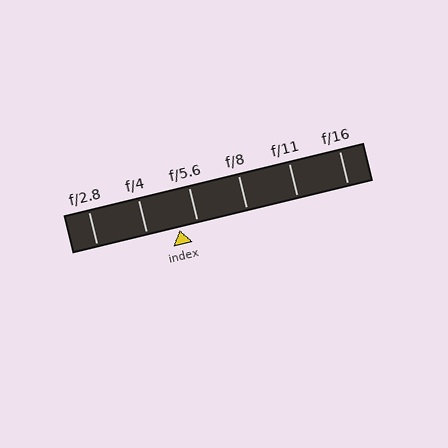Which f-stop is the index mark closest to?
The index mark is closest to f/5.6.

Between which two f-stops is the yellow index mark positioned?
The index mark is between f/4 and f/5.6.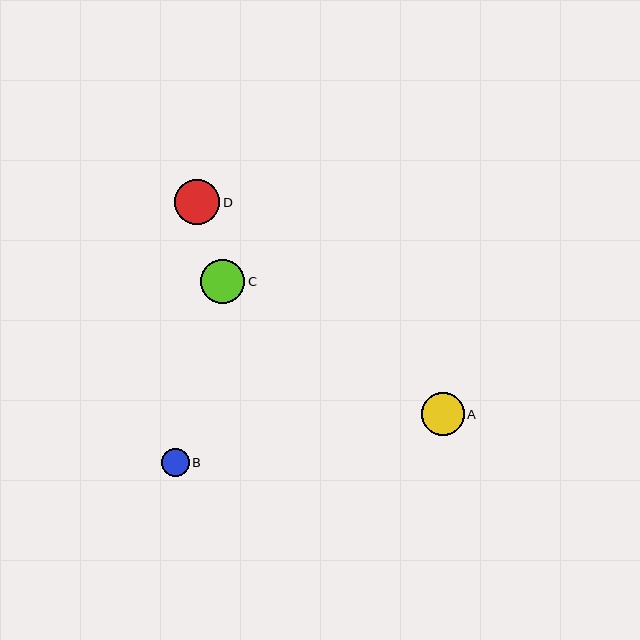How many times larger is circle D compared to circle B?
Circle D is approximately 1.6 times the size of circle B.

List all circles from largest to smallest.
From largest to smallest: D, C, A, B.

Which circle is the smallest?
Circle B is the smallest with a size of approximately 28 pixels.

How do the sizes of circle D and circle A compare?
Circle D and circle A are approximately the same size.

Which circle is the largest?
Circle D is the largest with a size of approximately 45 pixels.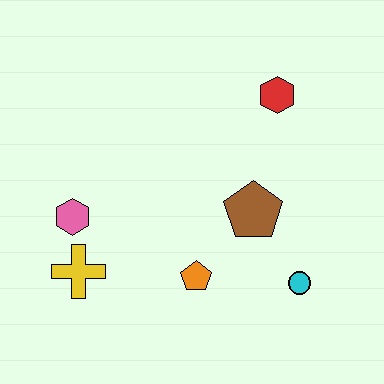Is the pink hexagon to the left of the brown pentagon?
Yes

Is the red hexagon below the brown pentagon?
No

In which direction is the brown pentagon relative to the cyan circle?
The brown pentagon is above the cyan circle.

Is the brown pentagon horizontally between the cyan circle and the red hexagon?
No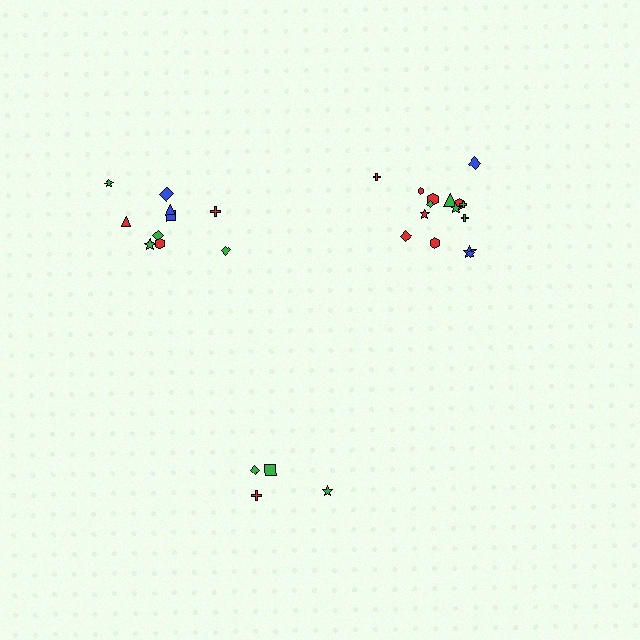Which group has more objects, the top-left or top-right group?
The top-right group.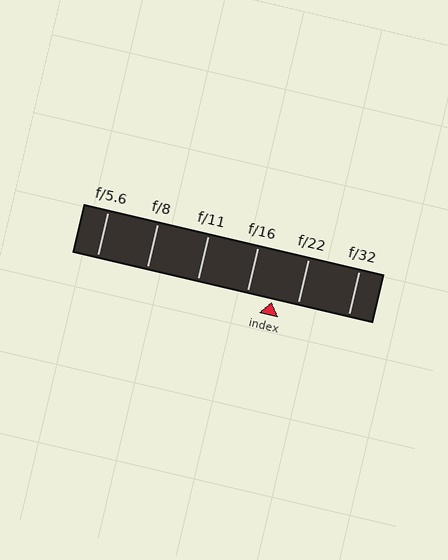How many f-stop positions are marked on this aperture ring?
There are 6 f-stop positions marked.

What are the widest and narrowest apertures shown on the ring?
The widest aperture shown is f/5.6 and the narrowest is f/32.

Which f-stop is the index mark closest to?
The index mark is closest to f/22.